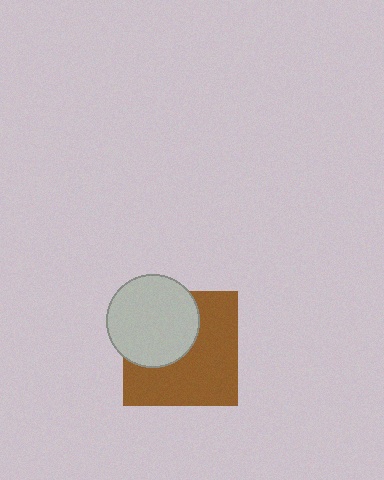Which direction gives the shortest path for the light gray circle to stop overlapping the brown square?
Moving toward the upper-left gives the shortest separation.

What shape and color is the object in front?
The object in front is a light gray circle.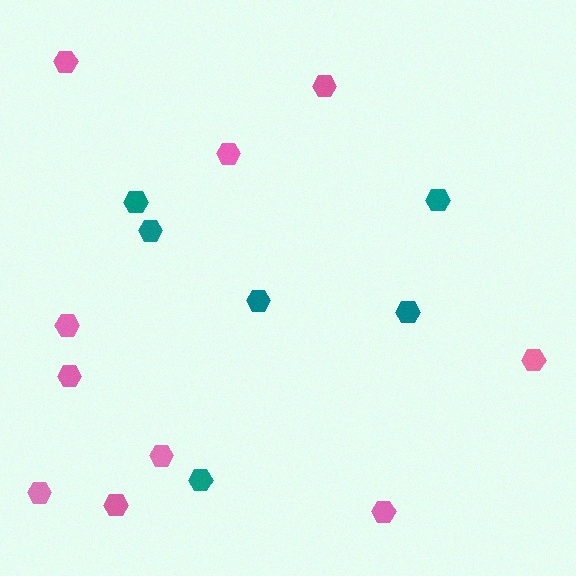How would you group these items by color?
There are 2 groups: one group of teal hexagons (6) and one group of pink hexagons (10).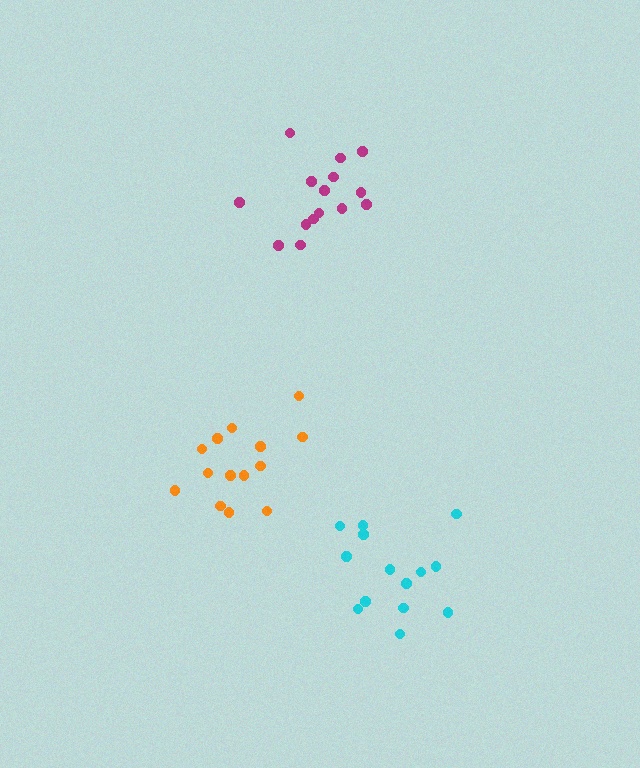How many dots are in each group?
Group 1: 14 dots, Group 2: 15 dots, Group 3: 14 dots (43 total).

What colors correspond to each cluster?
The clusters are colored: cyan, magenta, orange.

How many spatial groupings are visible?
There are 3 spatial groupings.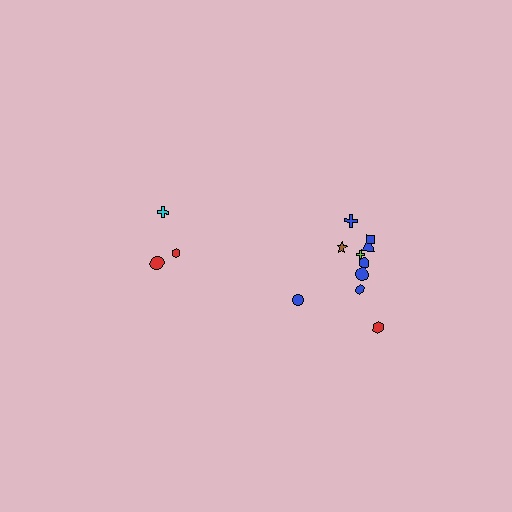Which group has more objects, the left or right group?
The right group.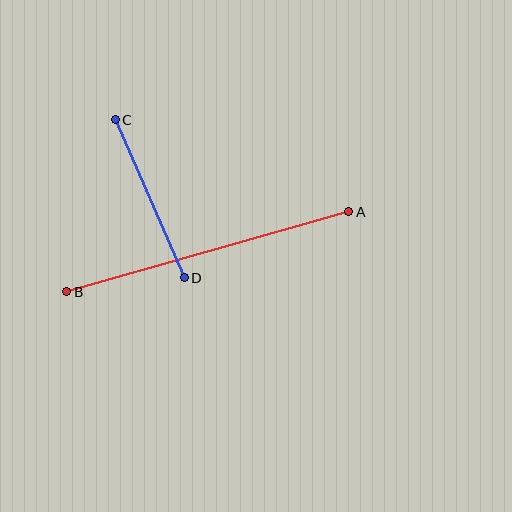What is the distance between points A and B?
The distance is approximately 293 pixels.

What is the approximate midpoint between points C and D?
The midpoint is at approximately (150, 199) pixels.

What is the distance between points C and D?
The distance is approximately 173 pixels.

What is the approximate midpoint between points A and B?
The midpoint is at approximately (208, 252) pixels.